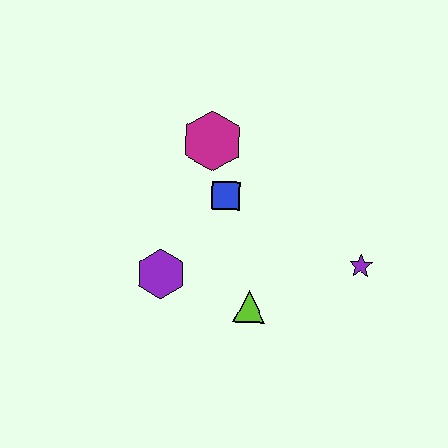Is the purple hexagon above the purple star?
No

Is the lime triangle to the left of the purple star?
Yes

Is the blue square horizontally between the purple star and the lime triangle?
No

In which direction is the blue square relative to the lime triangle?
The blue square is above the lime triangle.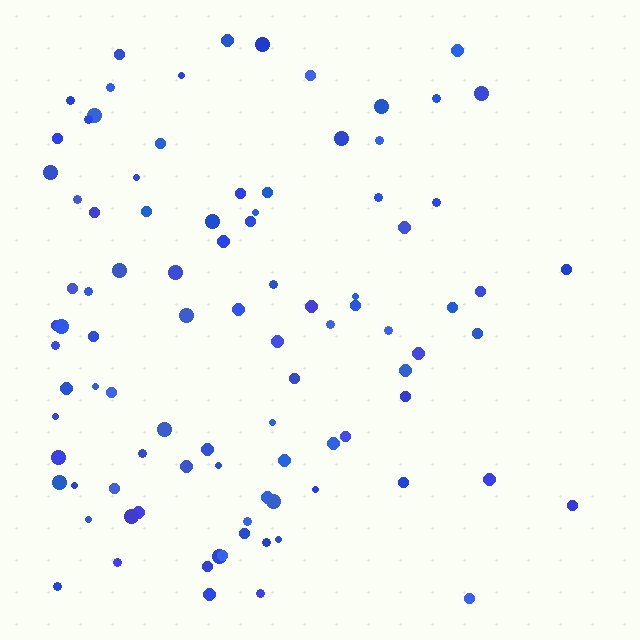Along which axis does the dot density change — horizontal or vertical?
Horizontal.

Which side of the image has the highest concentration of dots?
The left.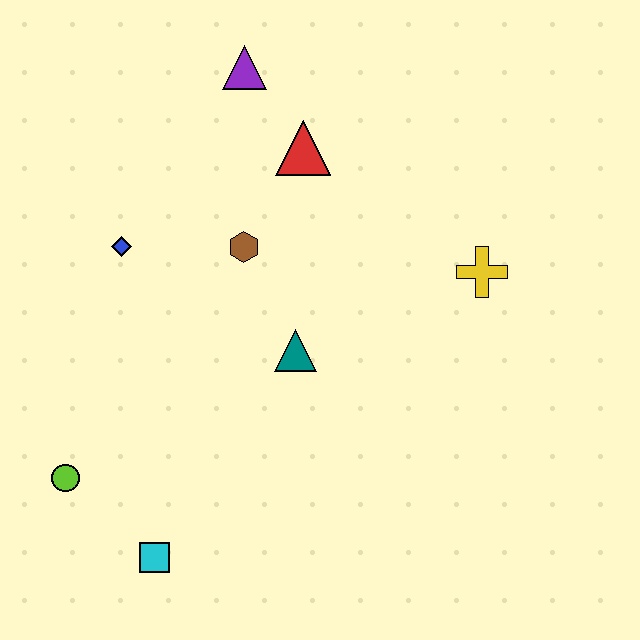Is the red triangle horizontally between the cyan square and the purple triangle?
No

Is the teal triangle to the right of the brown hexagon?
Yes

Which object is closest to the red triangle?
The purple triangle is closest to the red triangle.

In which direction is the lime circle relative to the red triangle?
The lime circle is below the red triangle.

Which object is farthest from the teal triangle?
The purple triangle is farthest from the teal triangle.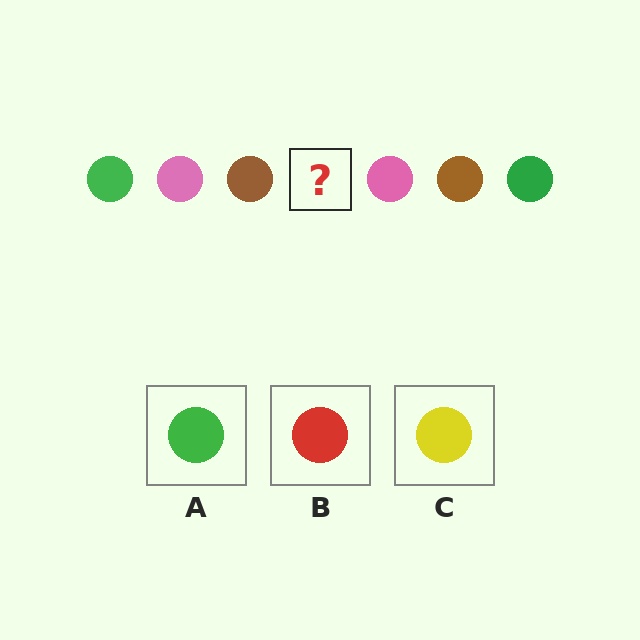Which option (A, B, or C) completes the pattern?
A.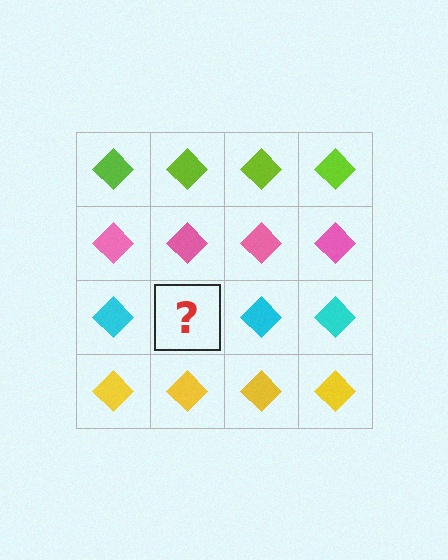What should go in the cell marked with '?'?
The missing cell should contain a cyan diamond.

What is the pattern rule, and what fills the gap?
The rule is that each row has a consistent color. The gap should be filled with a cyan diamond.